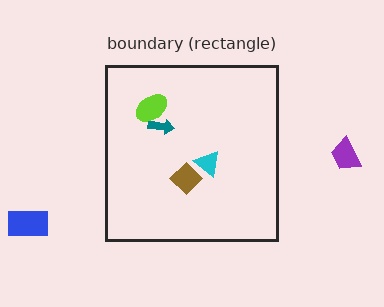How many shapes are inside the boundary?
4 inside, 2 outside.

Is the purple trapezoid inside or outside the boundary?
Outside.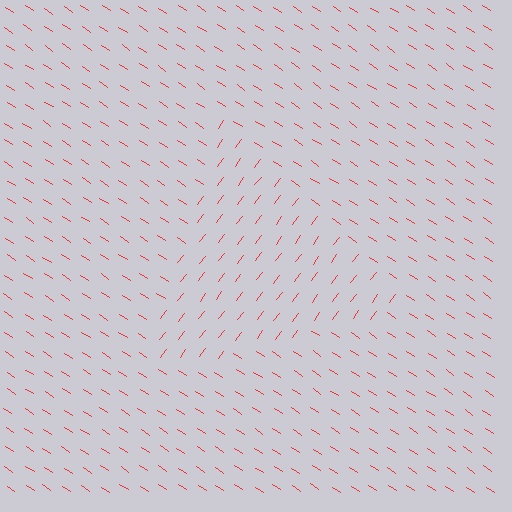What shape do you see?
I see a triangle.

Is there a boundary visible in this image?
Yes, there is a texture boundary formed by a change in line orientation.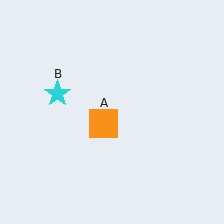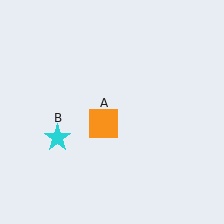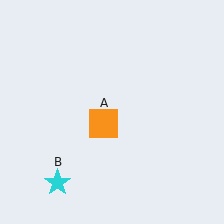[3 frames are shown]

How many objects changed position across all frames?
1 object changed position: cyan star (object B).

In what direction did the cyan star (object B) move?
The cyan star (object B) moved down.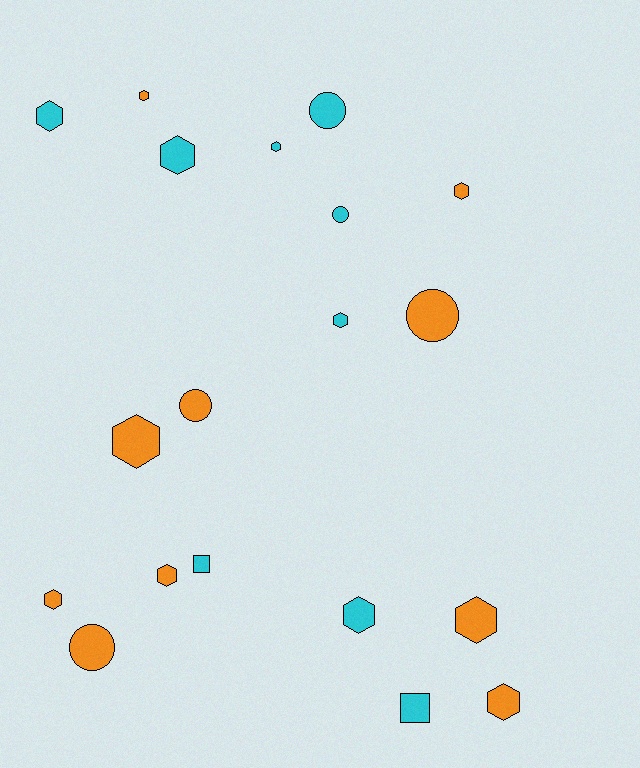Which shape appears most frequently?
Hexagon, with 12 objects.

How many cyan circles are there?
There are 2 cyan circles.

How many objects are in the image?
There are 19 objects.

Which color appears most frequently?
Orange, with 10 objects.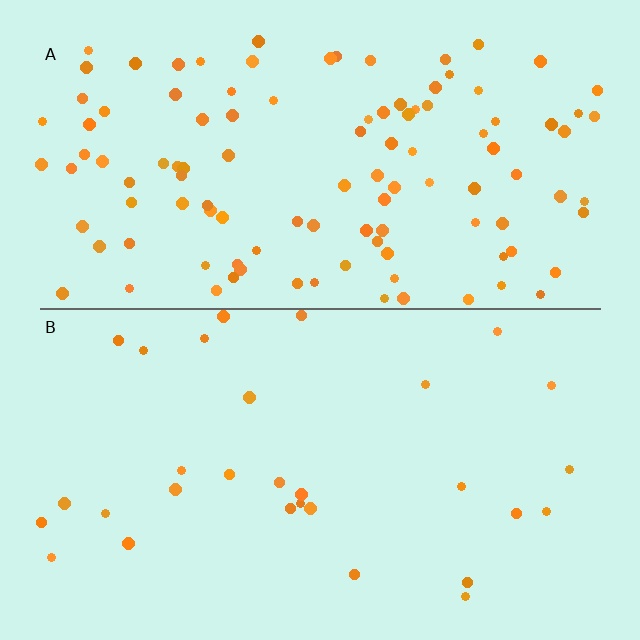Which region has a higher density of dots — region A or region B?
A (the top).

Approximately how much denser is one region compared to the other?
Approximately 3.7× — region A over region B.